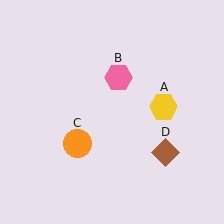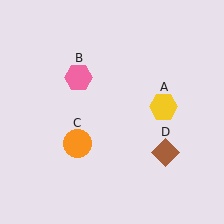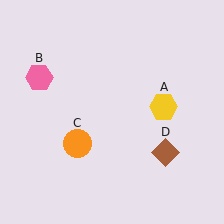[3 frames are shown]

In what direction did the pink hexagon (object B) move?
The pink hexagon (object B) moved left.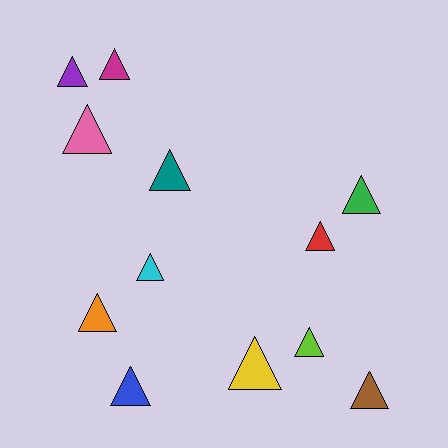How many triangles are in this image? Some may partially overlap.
There are 12 triangles.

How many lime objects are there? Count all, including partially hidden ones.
There is 1 lime object.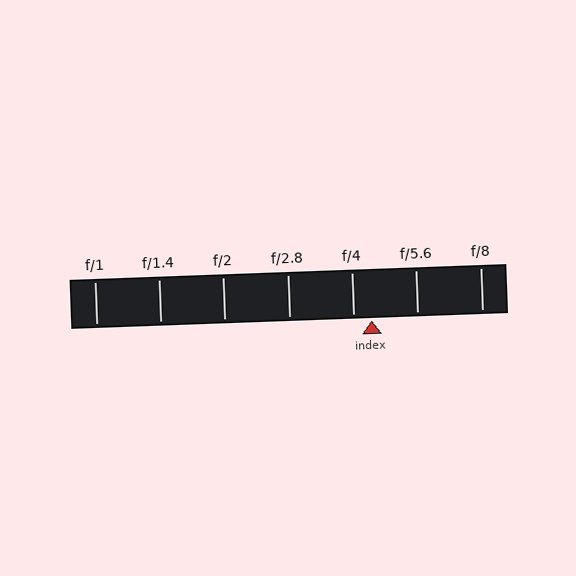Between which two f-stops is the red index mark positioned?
The index mark is between f/4 and f/5.6.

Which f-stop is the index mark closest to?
The index mark is closest to f/4.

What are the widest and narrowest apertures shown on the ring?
The widest aperture shown is f/1 and the narrowest is f/8.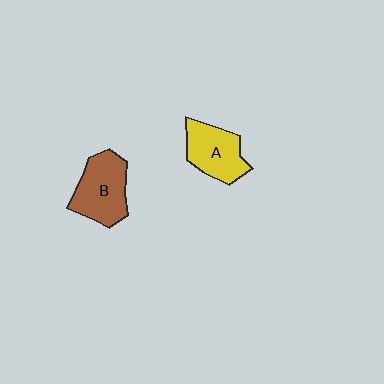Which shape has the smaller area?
Shape A (yellow).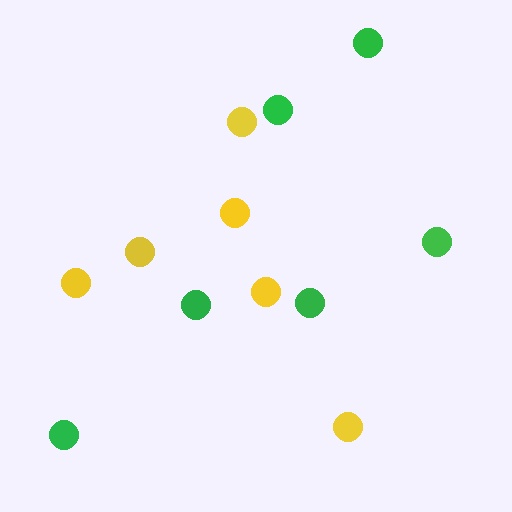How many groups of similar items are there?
There are 2 groups: one group of yellow circles (6) and one group of green circles (6).